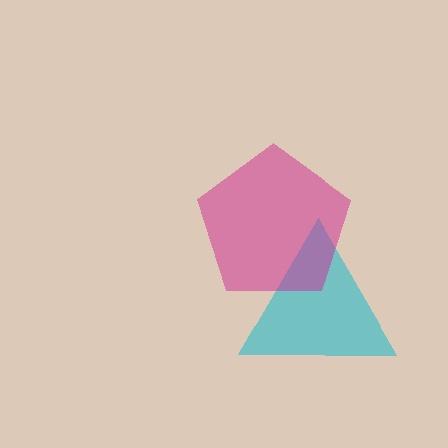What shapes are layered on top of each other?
The layered shapes are: a cyan triangle, a magenta pentagon.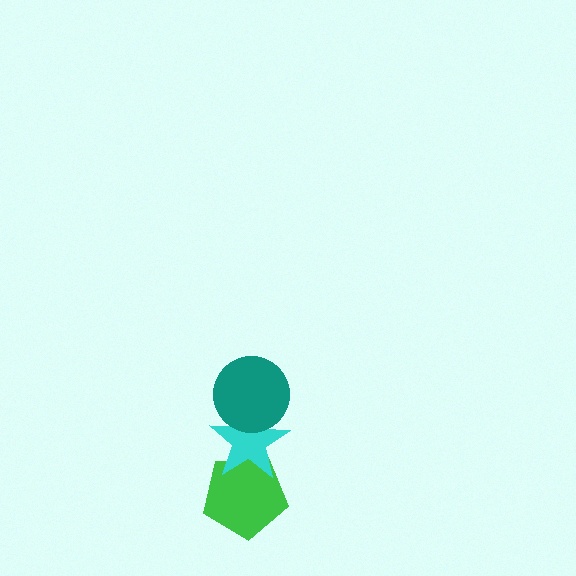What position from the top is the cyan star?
The cyan star is 2nd from the top.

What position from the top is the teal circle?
The teal circle is 1st from the top.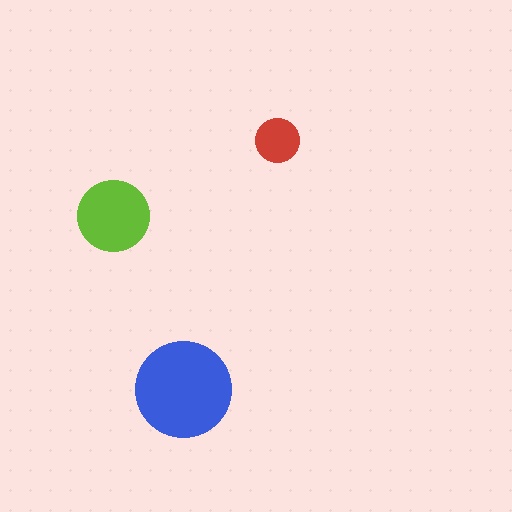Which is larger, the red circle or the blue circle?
The blue one.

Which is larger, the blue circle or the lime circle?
The blue one.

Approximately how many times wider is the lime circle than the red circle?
About 1.5 times wider.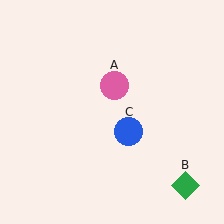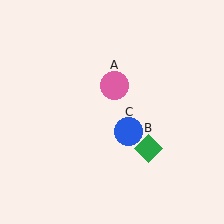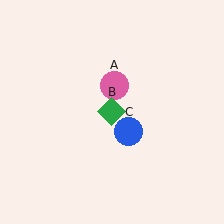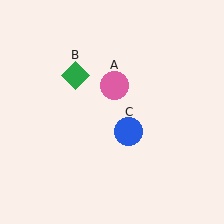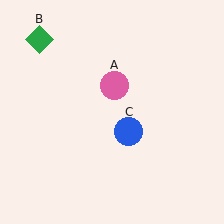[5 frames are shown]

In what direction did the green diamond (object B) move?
The green diamond (object B) moved up and to the left.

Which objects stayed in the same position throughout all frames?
Pink circle (object A) and blue circle (object C) remained stationary.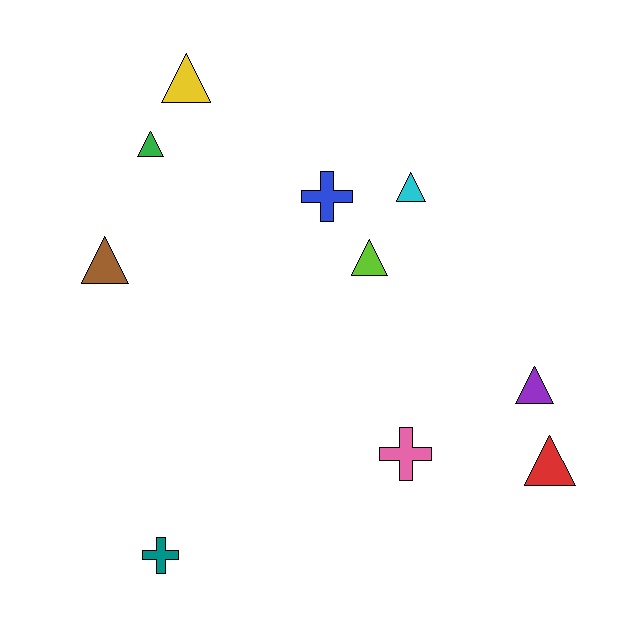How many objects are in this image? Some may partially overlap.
There are 10 objects.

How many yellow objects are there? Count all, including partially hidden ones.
There is 1 yellow object.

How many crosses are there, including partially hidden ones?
There are 3 crosses.